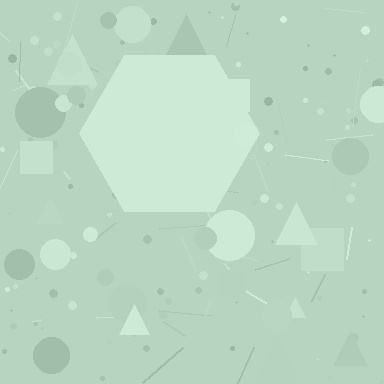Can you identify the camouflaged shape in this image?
The camouflaged shape is a hexagon.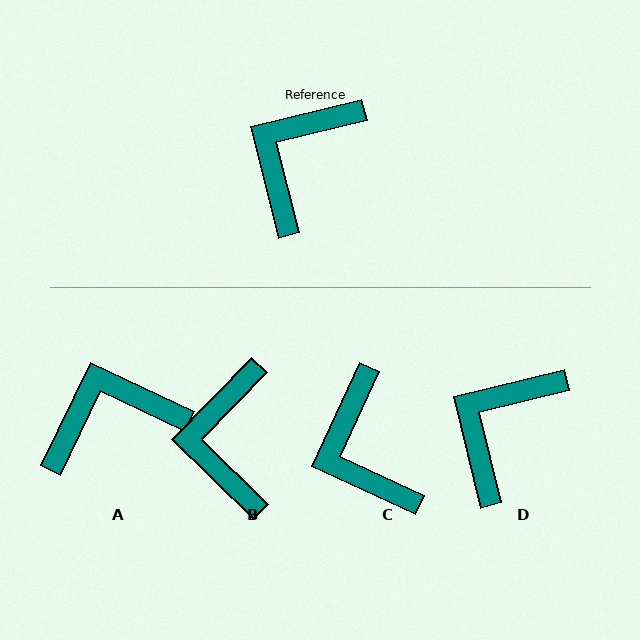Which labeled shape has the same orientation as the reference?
D.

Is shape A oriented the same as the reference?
No, it is off by about 39 degrees.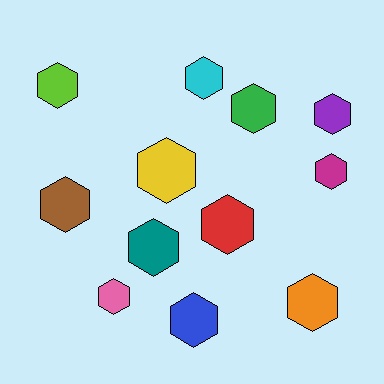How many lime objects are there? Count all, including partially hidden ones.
There is 1 lime object.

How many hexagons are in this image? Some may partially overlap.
There are 12 hexagons.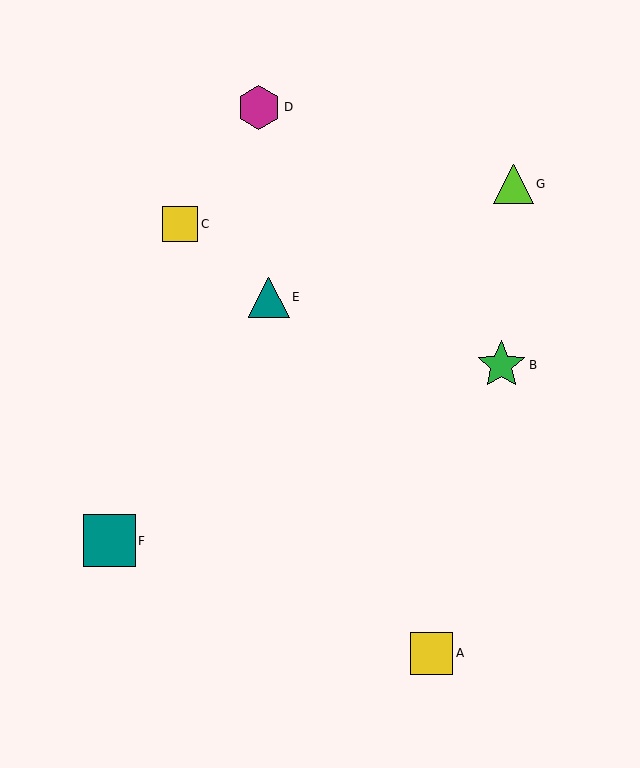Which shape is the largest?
The teal square (labeled F) is the largest.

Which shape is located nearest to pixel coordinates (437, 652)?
The yellow square (labeled A) at (432, 653) is nearest to that location.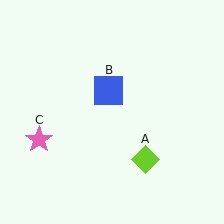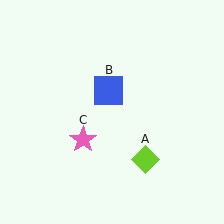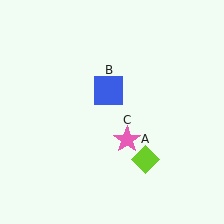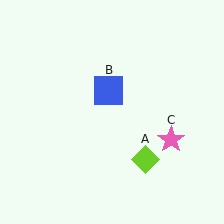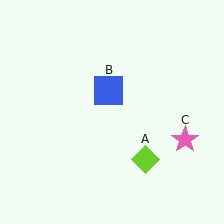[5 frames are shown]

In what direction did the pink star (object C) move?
The pink star (object C) moved right.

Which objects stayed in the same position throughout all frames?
Lime diamond (object A) and blue square (object B) remained stationary.